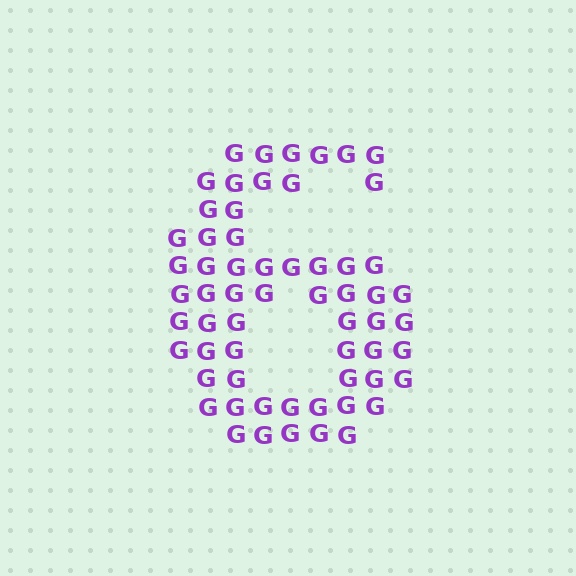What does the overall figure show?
The overall figure shows the digit 6.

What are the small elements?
The small elements are letter G's.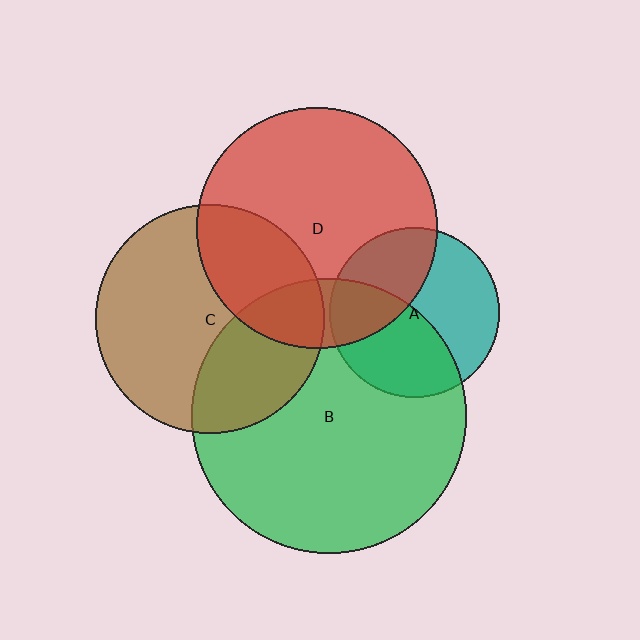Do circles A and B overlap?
Yes.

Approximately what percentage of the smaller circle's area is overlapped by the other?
Approximately 45%.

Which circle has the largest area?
Circle B (green).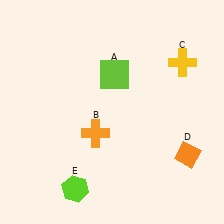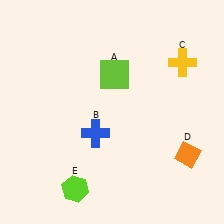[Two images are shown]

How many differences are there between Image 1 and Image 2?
There is 1 difference between the two images.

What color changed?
The cross (B) changed from orange in Image 1 to blue in Image 2.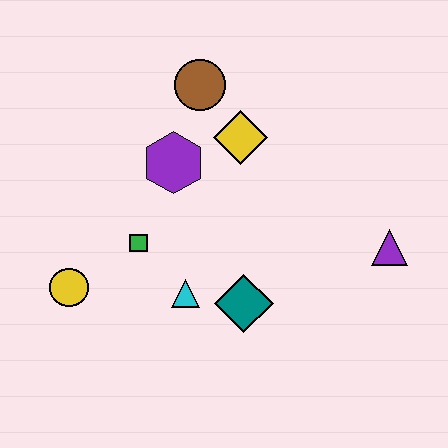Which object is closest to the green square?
The cyan triangle is closest to the green square.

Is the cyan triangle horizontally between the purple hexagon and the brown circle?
Yes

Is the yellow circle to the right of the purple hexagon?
No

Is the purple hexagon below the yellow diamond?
Yes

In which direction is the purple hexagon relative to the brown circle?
The purple hexagon is below the brown circle.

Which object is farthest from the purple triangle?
The yellow circle is farthest from the purple triangle.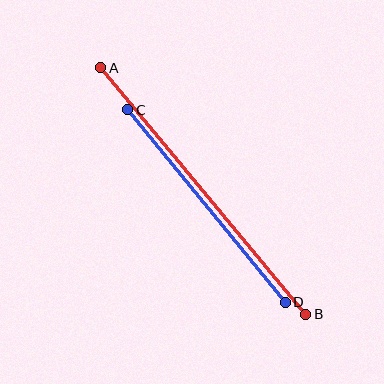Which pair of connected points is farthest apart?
Points A and B are farthest apart.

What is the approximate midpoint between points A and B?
The midpoint is at approximately (203, 191) pixels.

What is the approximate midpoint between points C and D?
The midpoint is at approximately (206, 206) pixels.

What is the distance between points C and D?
The distance is approximately 249 pixels.